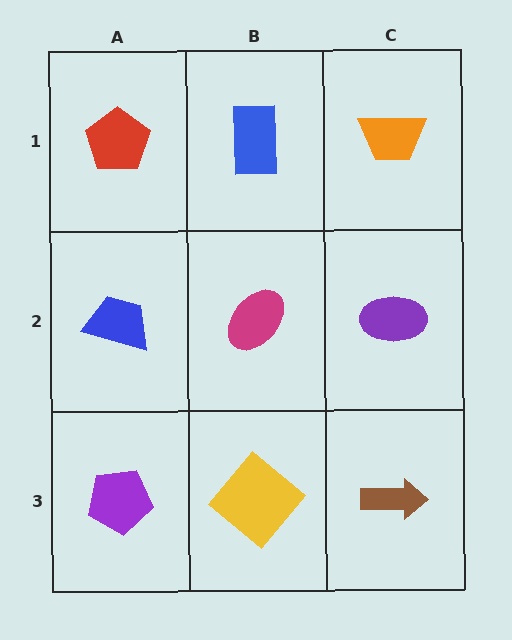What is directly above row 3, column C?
A purple ellipse.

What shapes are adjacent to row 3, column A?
A blue trapezoid (row 2, column A), a yellow diamond (row 3, column B).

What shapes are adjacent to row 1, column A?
A blue trapezoid (row 2, column A), a blue rectangle (row 1, column B).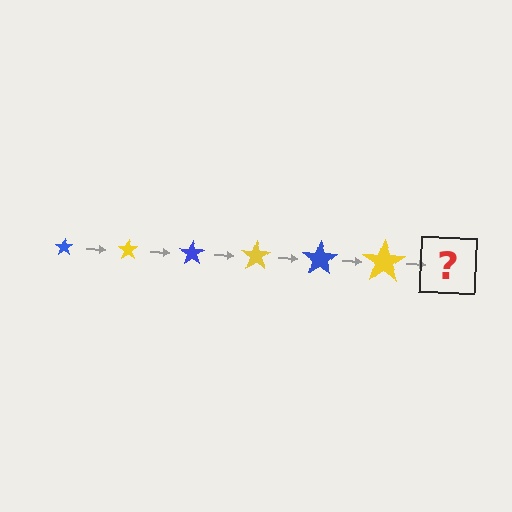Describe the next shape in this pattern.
It should be a blue star, larger than the previous one.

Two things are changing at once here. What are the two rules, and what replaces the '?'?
The two rules are that the star grows larger each step and the color cycles through blue and yellow. The '?' should be a blue star, larger than the previous one.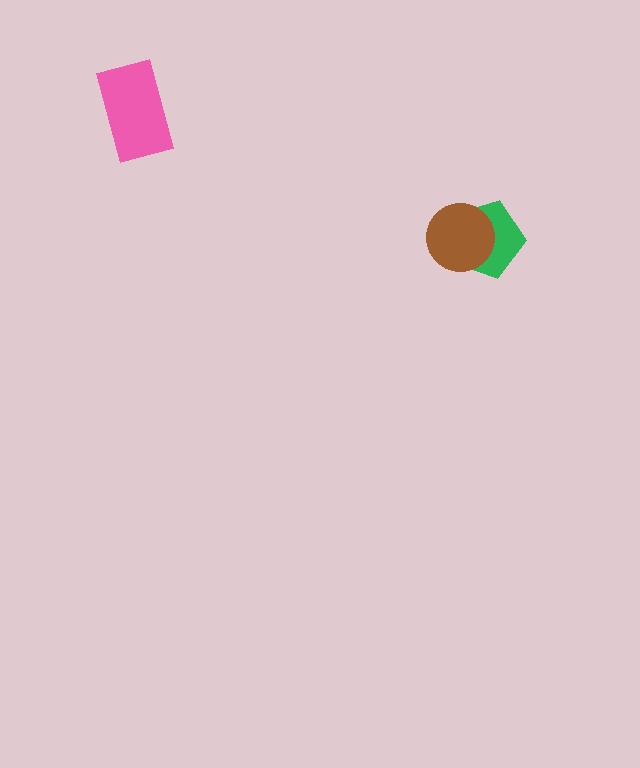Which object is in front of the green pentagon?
The brown circle is in front of the green pentagon.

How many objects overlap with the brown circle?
1 object overlaps with the brown circle.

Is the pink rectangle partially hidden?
No, no other shape covers it.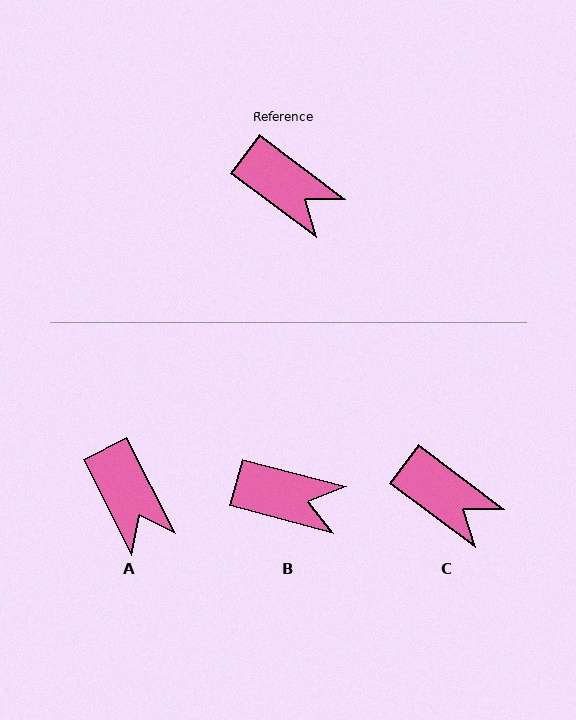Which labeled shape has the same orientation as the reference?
C.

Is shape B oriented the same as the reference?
No, it is off by about 22 degrees.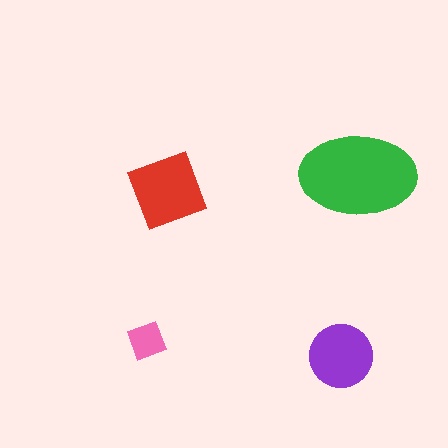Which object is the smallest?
The pink diamond.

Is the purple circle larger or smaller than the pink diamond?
Larger.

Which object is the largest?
The green ellipse.